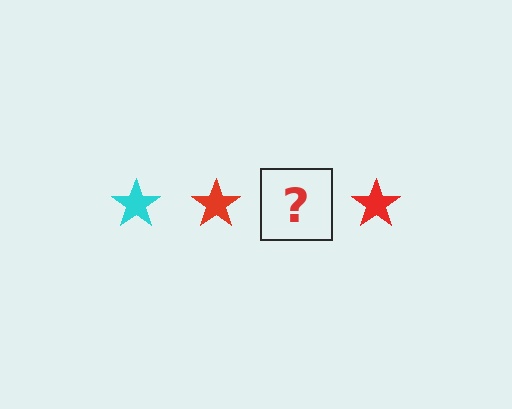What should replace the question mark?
The question mark should be replaced with a cyan star.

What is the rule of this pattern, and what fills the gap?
The rule is that the pattern cycles through cyan, red stars. The gap should be filled with a cyan star.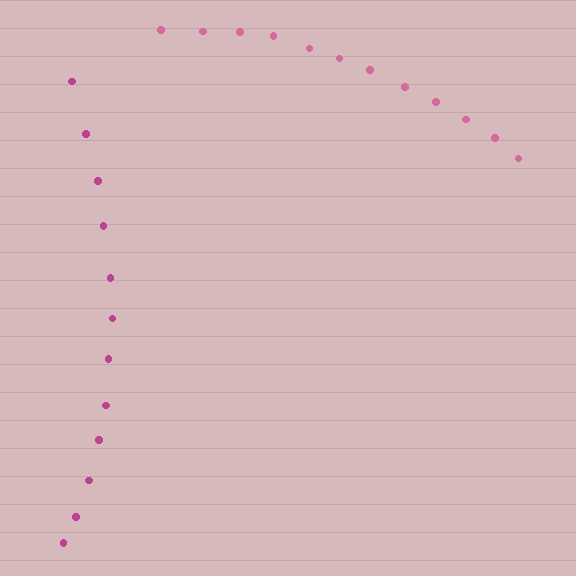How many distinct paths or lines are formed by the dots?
There are 2 distinct paths.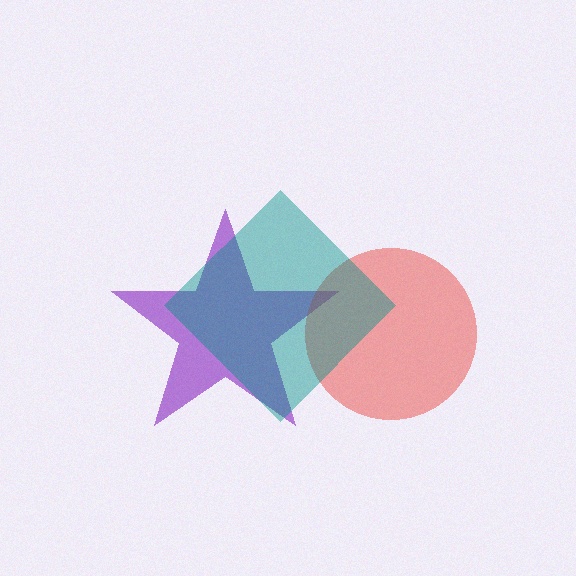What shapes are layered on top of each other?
The layered shapes are: a purple star, a red circle, a teal diamond.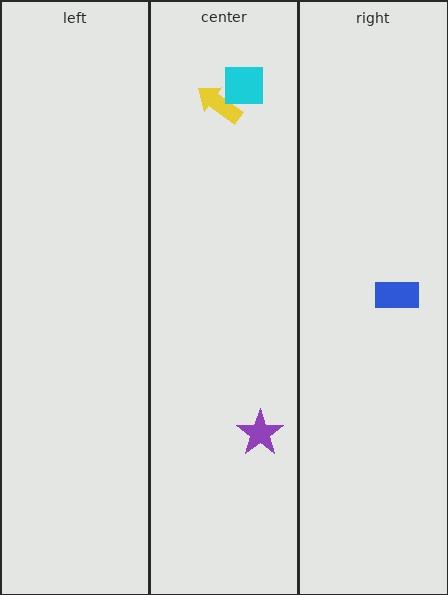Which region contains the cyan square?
The center region.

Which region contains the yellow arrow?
The center region.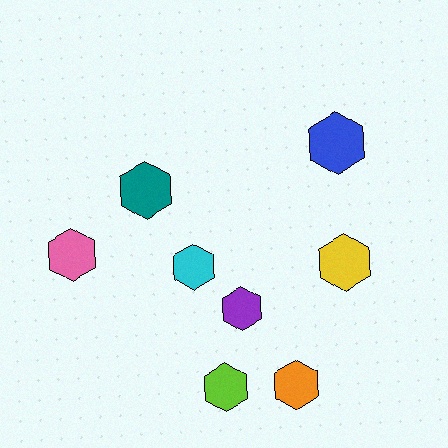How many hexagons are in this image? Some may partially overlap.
There are 8 hexagons.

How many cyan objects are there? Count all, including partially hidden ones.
There is 1 cyan object.